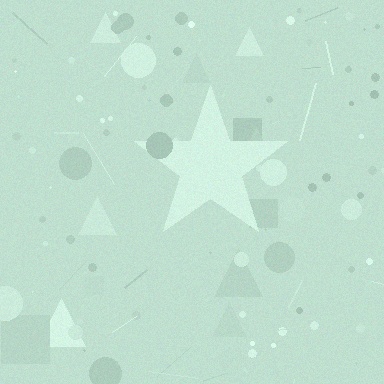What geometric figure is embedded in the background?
A star is embedded in the background.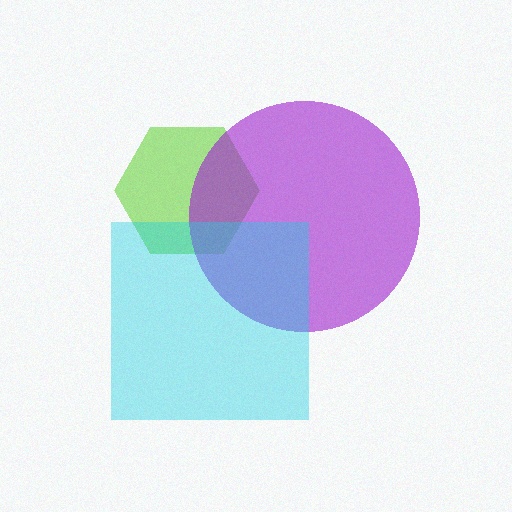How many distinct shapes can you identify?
There are 3 distinct shapes: a lime hexagon, a purple circle, a cyan square.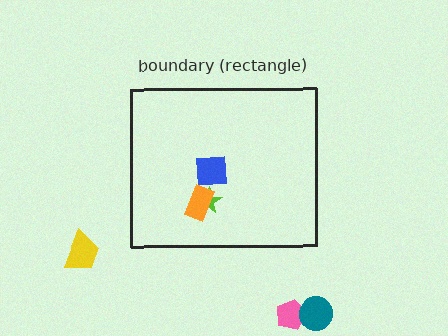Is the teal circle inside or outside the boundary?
Outside.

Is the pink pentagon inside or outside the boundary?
Outside.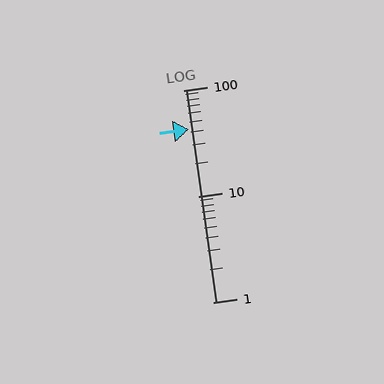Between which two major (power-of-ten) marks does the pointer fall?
The pointer is between 10 and 100.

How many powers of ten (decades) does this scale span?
The scale spans 2 decades, from 1 to 100.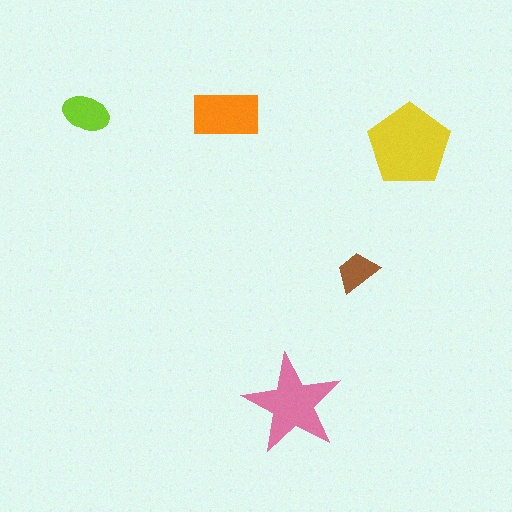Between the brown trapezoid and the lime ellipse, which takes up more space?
The lime ellipse.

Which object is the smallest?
The brown trapezoid.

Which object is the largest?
The yellow pentagon.